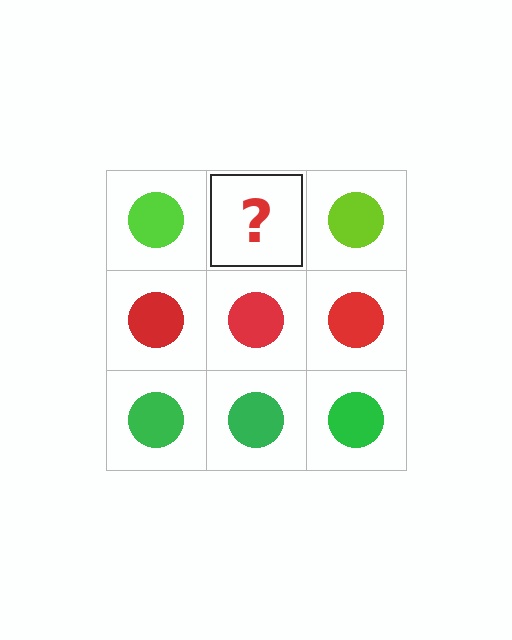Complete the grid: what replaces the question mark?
The question mark should be replaced with a lime circle.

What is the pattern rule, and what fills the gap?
The rule is that each row has a consistent color. The gap should be filled with a lime circle.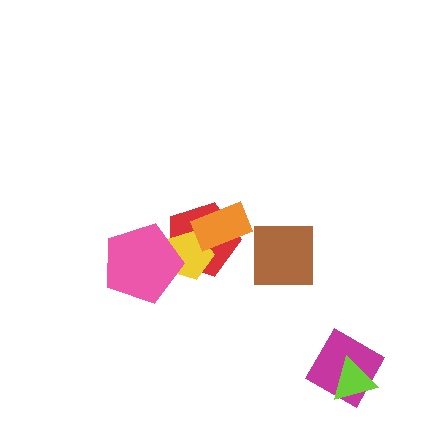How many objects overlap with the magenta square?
1 object overlaps with the magenta square.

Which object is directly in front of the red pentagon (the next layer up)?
The yellow pentagon is directly in front of the red pentagon.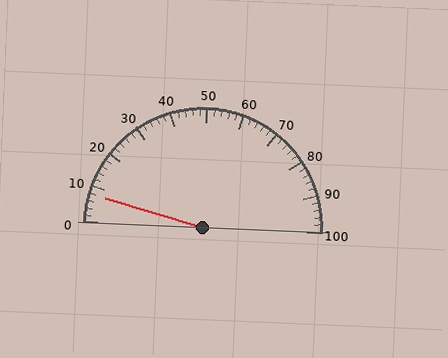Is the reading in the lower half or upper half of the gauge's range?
The reading is in the lower half of the range (0 to 100).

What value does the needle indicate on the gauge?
The needle indicates approximately 8.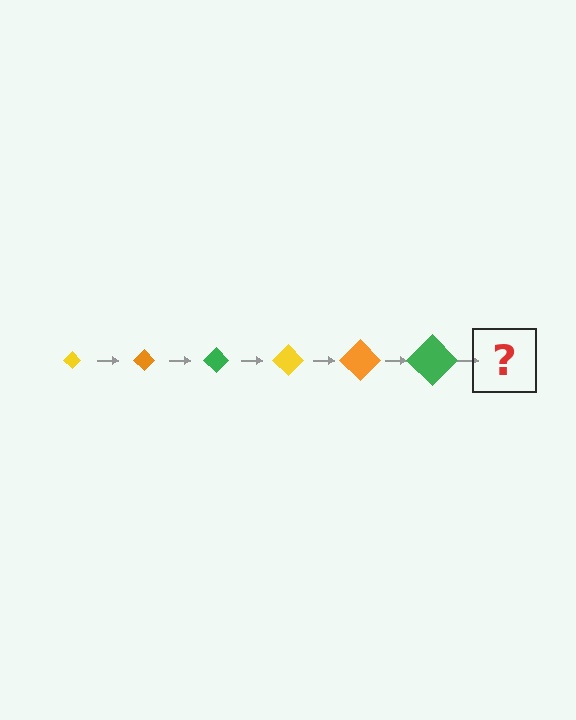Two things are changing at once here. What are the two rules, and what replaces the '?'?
The two rules are that the diamond grows larger each step and the color cycles through yellow, orange, and green. The '?' should be a yellow diamond, larger than the previous one.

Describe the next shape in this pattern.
It should be a yellow diamond, larger than the previous one.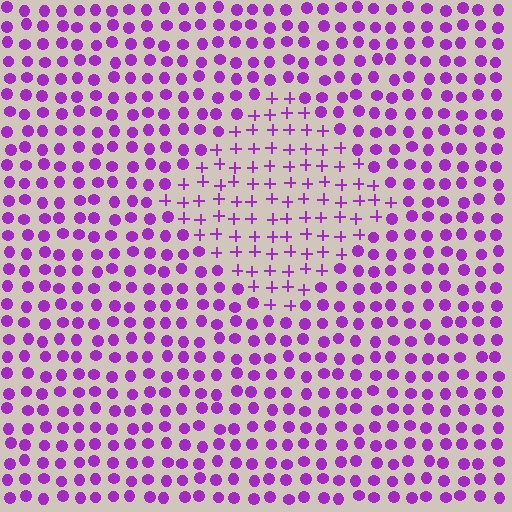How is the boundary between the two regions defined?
The boundary is defined by a change in element shape: plus signs inside vs. circles outside. All elements share the same color and spacing.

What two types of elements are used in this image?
The image uses plus signs inside the diamond region and circles outside it.